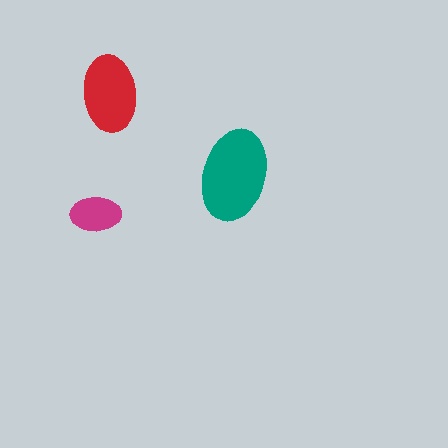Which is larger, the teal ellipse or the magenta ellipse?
The teal one.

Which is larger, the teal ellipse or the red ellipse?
The teal one.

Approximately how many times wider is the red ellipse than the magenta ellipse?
About 1.5 times wider.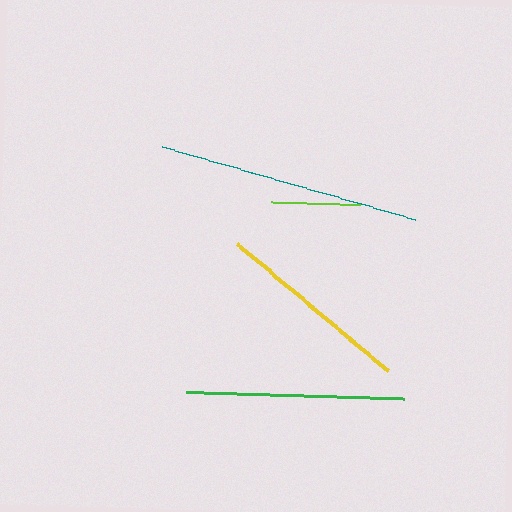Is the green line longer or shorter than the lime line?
The green line is longer than the lime line.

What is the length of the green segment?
The green segment is approximately 218 pixels long.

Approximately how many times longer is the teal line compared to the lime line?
The teal line is approximately 2.9 times the length of the lime line.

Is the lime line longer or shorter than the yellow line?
The yellow line is longer than the lime line.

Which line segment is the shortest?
The lime line is the shortest at approximately 89 pixels.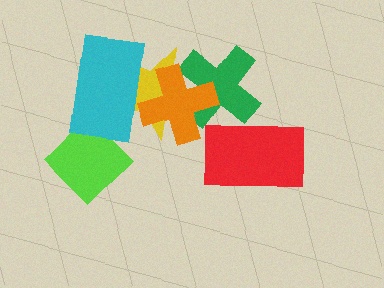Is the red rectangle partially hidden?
Yes, it is partially covered by another shape.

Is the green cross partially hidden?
Yes, it is partially covered by another shape.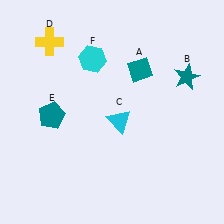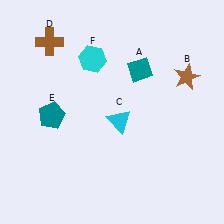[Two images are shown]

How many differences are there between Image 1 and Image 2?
There are 2 differences between the two images.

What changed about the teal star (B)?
In Image 1, B is teal. In Image 2, it changed to brown.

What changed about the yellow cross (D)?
In Image 1, D is yellow. In Image 2, it changed to brown.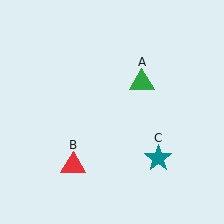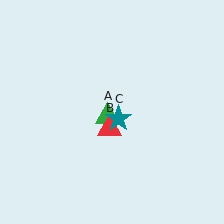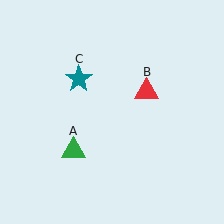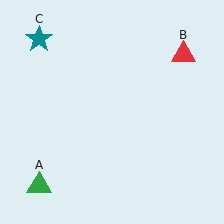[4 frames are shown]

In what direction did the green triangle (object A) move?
The green triangle (object A) moved down and to the left.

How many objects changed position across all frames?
3 objects changed position: green triangle (object A), red triangle (object B), teal star (object C).